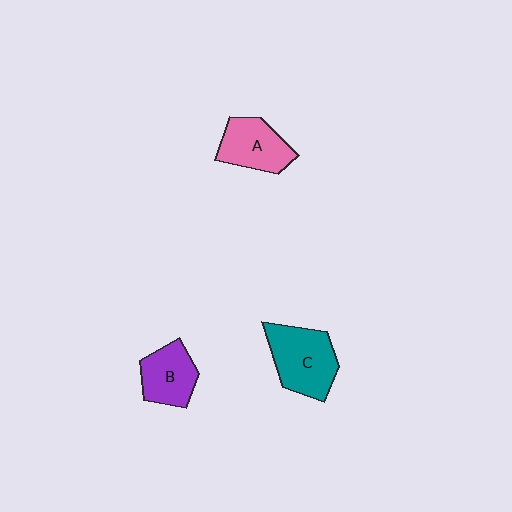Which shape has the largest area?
Shape C (teal).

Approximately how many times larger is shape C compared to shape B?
Approximately 1.4 times.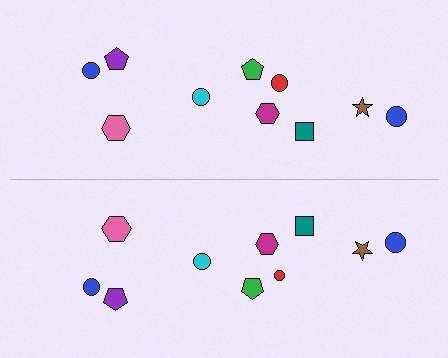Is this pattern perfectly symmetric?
No, the pattern is not perfectly symmetric. The red circle on the bottom side has a different size than its mirror counterpart.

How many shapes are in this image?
There are 20 shapes in this image.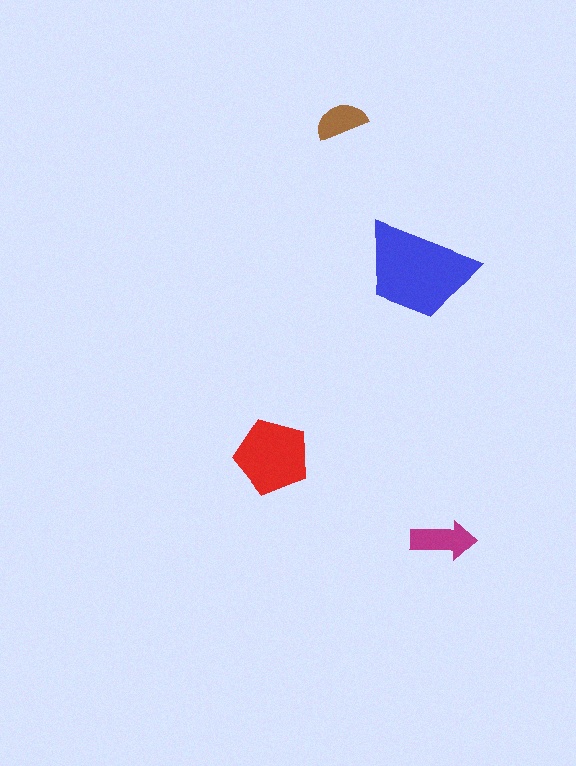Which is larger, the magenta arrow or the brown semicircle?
The magenta arrow.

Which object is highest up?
The brown semicircle is topmost.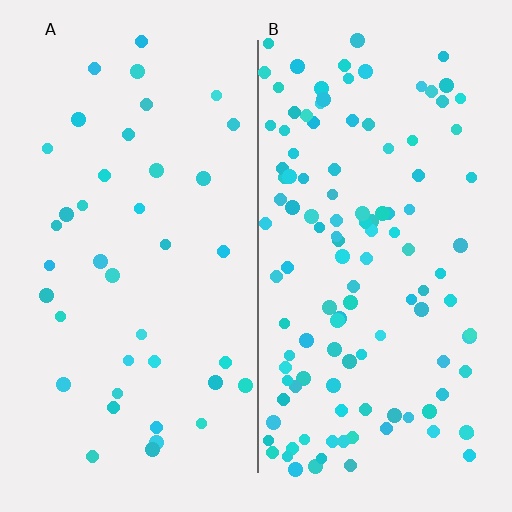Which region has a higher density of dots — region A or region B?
B (the right).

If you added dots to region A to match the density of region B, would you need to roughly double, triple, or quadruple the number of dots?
Approximately triple.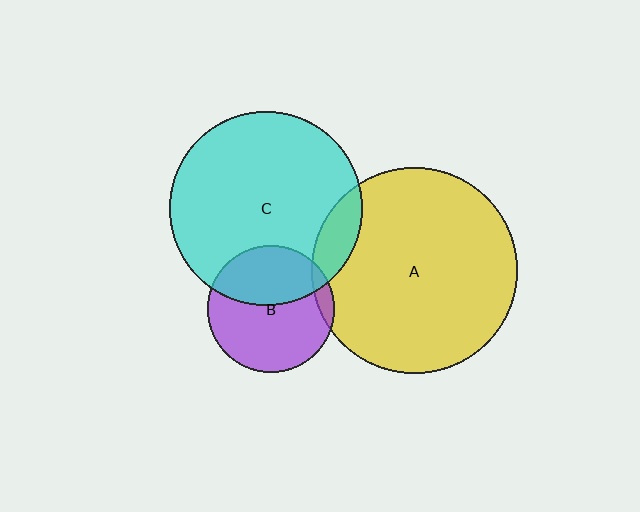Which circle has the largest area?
Circle A (yellow).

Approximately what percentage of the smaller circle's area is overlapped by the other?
Approximately 40%.